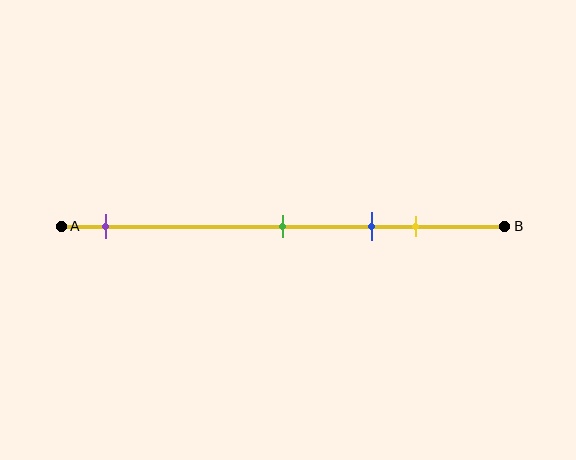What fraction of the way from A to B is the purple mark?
The purple mark is approximately 10% (0.1) of the way from A to B.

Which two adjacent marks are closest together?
The blue and yellow marks are the closest adjacent pair.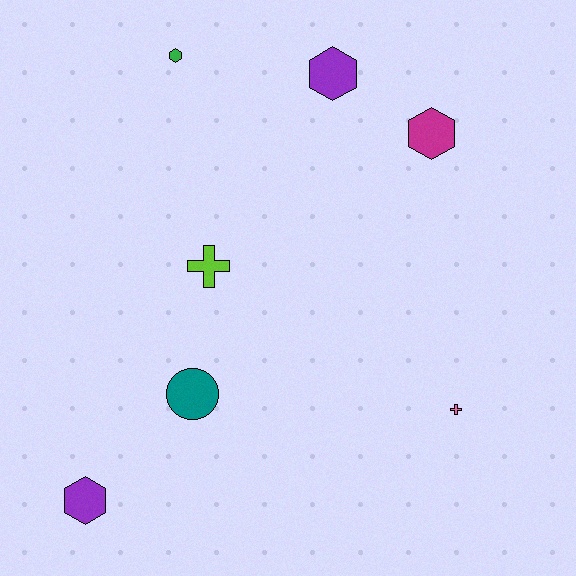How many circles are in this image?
There is 1 circle.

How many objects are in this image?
There are 7 objects.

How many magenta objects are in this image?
There is 1 magenta object.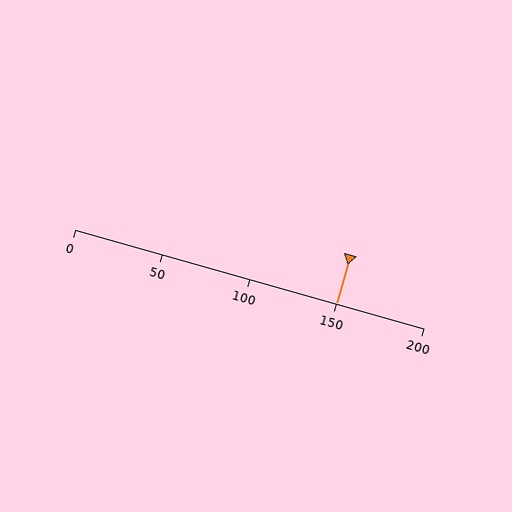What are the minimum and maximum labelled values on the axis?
The axis runs from 0 to 200.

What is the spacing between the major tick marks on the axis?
The major ticks are spaced 50 apart.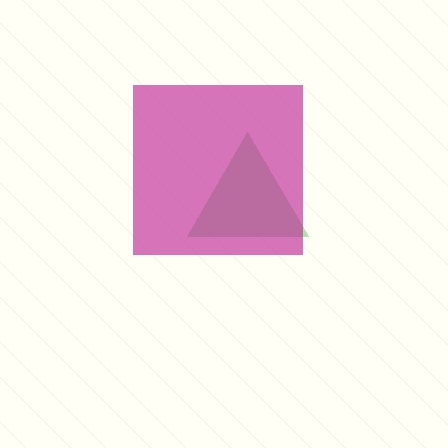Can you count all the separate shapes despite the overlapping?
Yes, there are 2 separate shapes.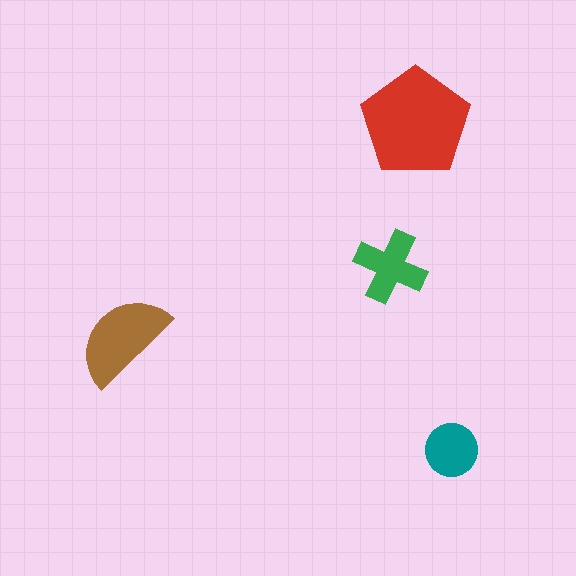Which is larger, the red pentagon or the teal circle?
The red pentagon.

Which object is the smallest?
The teal circle.